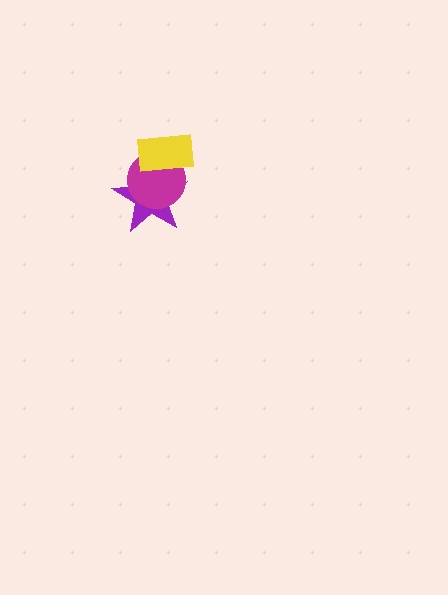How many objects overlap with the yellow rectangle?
2 objects overlap with the yellow rectangle.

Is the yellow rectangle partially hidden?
No, no other shape covers it.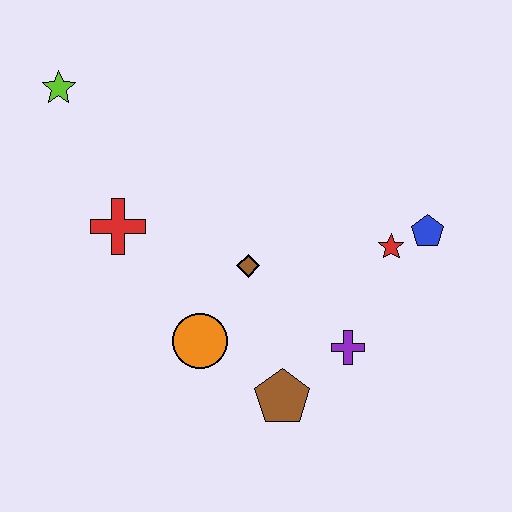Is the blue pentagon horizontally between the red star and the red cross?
No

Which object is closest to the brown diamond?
The orange circle is closest to the brown diamond.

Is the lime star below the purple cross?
No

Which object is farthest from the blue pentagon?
The lime star is farthest from the blue pentagon.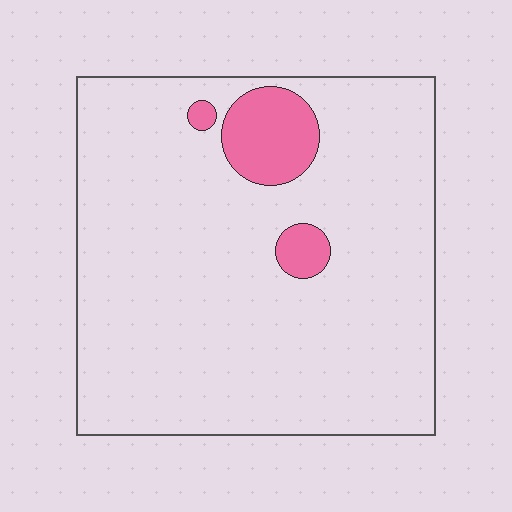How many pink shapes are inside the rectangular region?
3.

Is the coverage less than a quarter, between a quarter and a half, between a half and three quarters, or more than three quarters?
Less than a quarter.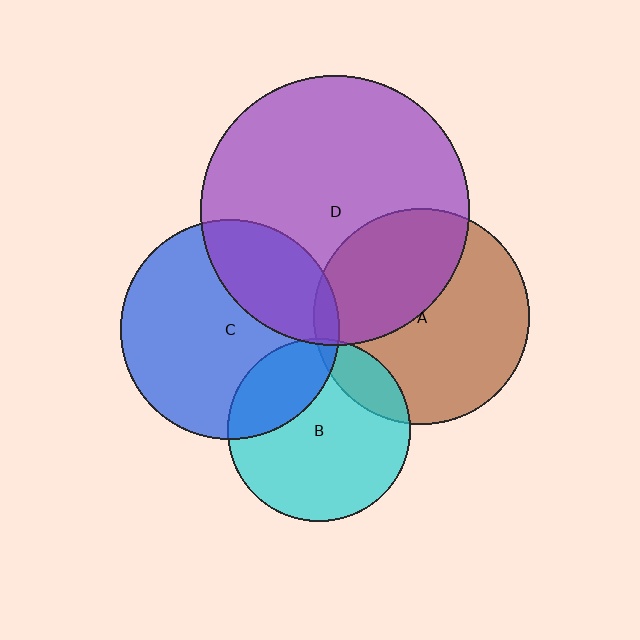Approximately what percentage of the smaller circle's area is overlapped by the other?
Approximately 30%.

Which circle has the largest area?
Circle D (purple).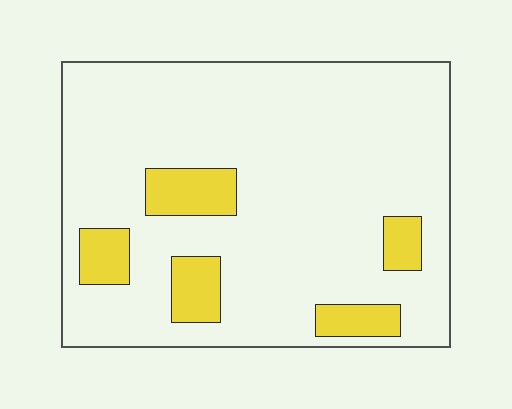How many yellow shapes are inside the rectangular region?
5.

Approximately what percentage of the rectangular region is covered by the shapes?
Approximately 15%.